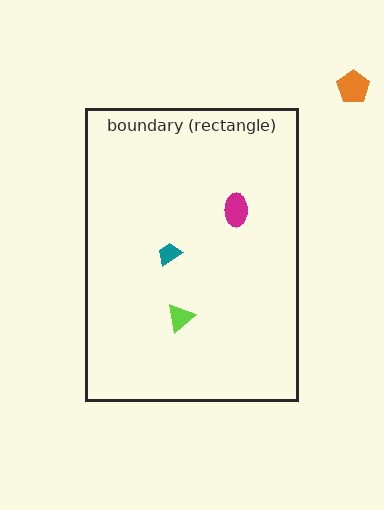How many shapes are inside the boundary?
3 inside, 1 outside.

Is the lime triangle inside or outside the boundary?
Inside.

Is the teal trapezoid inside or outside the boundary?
Inside.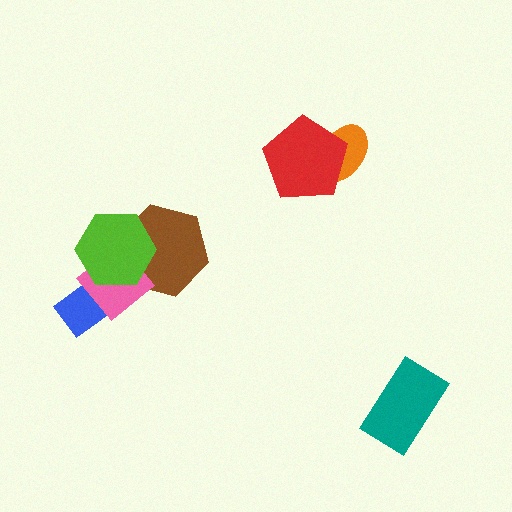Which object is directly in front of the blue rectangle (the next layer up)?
The pink diamond is directly in front of the blue rectangle.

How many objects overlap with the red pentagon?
1 object overlaps with the red pentagon.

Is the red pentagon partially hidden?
No, no other shape covers it.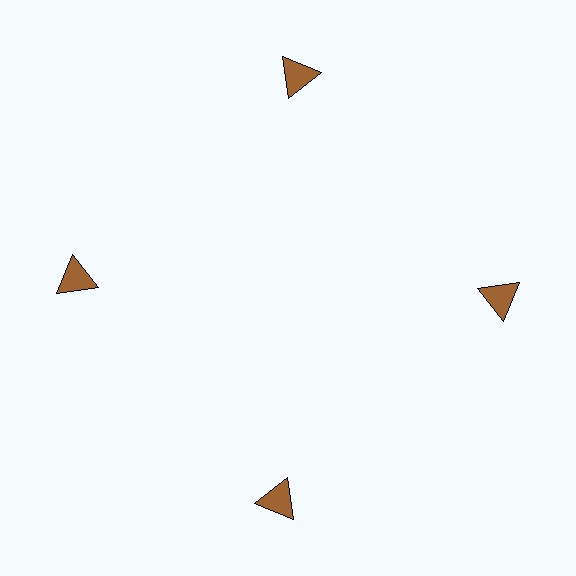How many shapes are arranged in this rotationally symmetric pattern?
There are 4 shapes, arranged in 4 groups of 1.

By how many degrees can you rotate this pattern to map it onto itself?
The pattern maps onto itself every 90 degrees of rotation.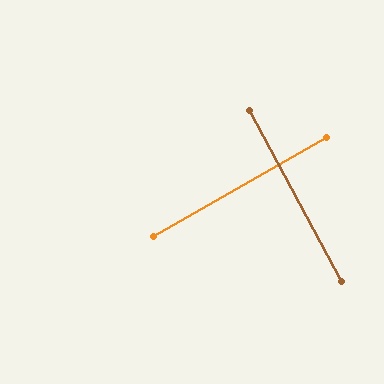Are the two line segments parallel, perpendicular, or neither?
Perpendicular — they meet at approximately 89°.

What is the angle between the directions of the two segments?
Approximately 89 degrees.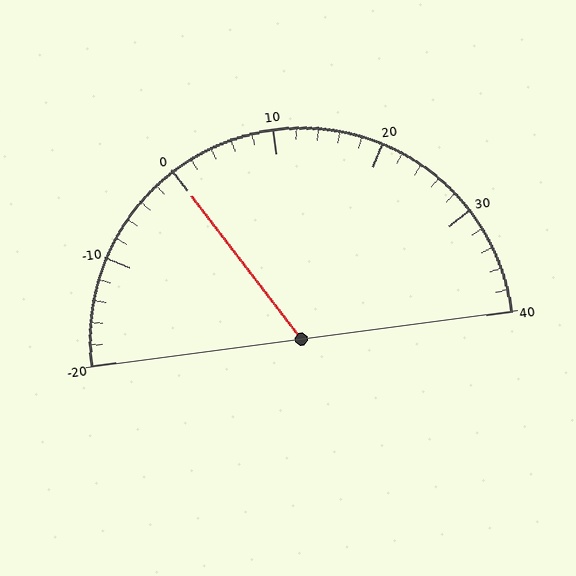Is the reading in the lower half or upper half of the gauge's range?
The reading is in the lower half of the range (-20 to 40).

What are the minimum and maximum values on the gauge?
The gauge ranges from -20 to 40.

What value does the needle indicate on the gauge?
The needle indicates approximately 0.